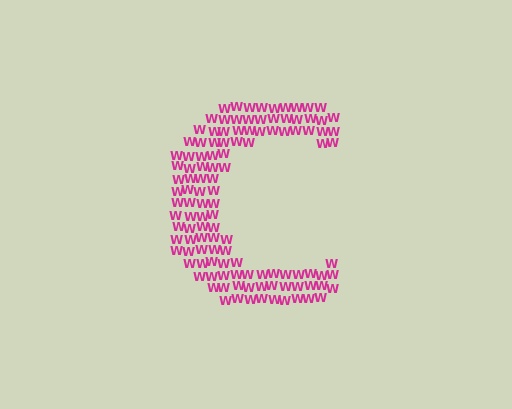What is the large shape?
The large shape is the letter C.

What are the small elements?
The small elements are letter W's.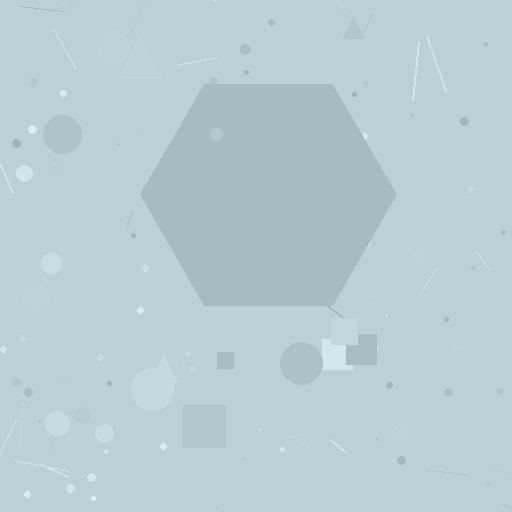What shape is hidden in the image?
A hexagon is hidden in the image.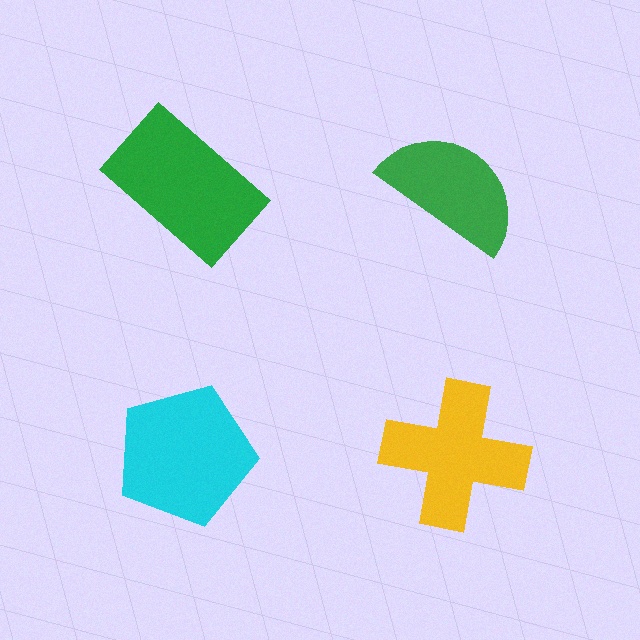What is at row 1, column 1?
A green rectangle.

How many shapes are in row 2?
2 shapes.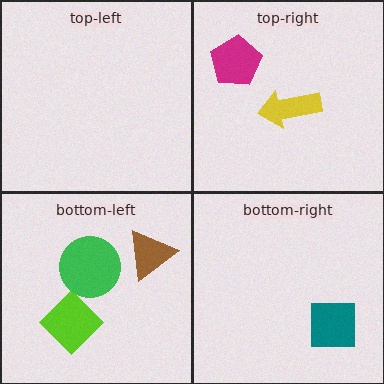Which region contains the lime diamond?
The bottom-left region.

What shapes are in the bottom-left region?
The lime diamond, the brown triangle, the green circle.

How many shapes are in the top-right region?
2.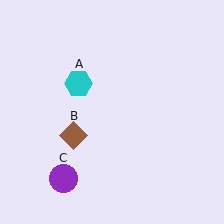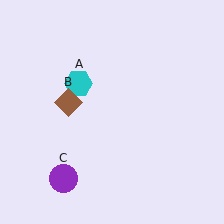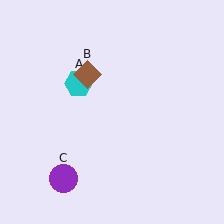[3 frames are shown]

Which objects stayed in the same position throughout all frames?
Cyan hexagon (object A) and purple circle (object C) remained stationary.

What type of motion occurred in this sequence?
The brown diamond (object B) rotated clockwise around the center of the scene.